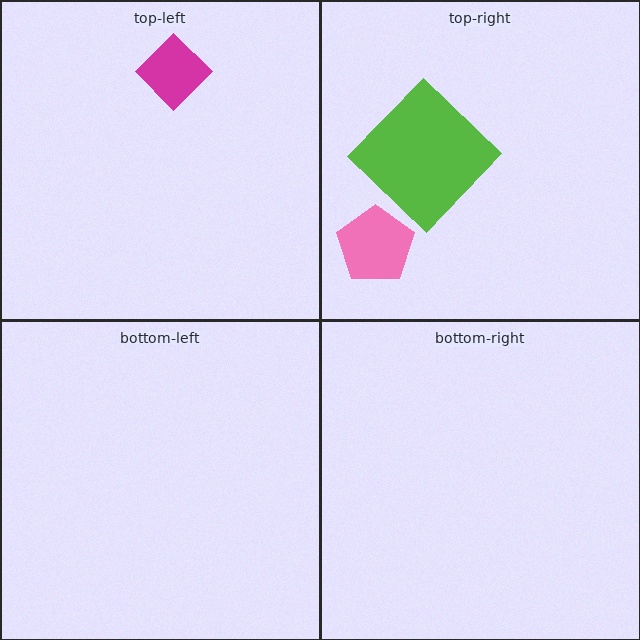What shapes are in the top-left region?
The magenta diamond.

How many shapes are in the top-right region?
2.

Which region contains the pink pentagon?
The top-right region.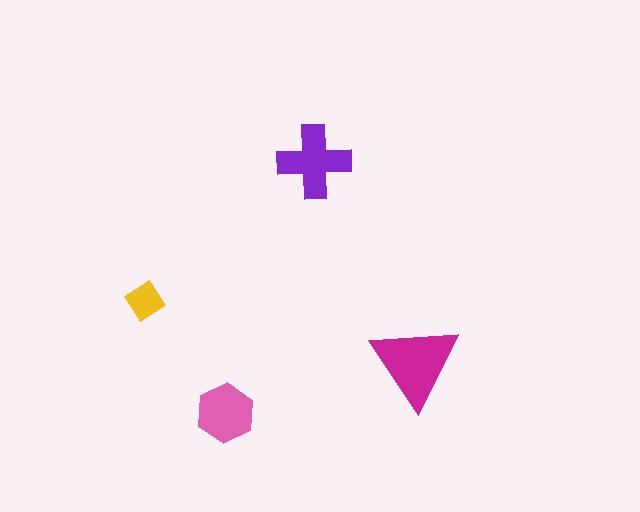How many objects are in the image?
There are 4 objects in the image.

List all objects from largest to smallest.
The magenta triangle, the purple cross, the pink hexagon, the yellow diamond.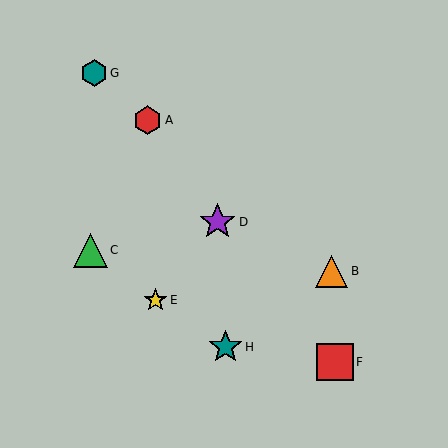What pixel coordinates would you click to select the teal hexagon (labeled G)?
Click at (94, 73) to select the teal hexagon G.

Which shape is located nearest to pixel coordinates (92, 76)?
The teal hexagon (labeled G) at (94, 73) is nearest to that location.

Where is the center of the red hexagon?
The center of the red hexagon is at (147, 120).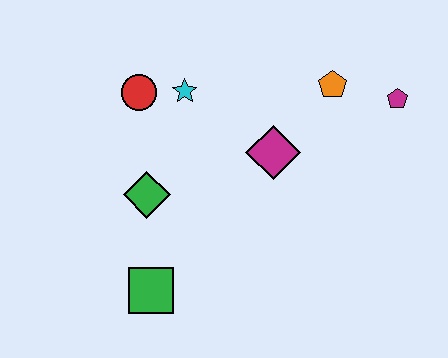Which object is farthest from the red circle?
The magenta pentagon is farthest from the red circle.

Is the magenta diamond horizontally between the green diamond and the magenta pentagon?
Yes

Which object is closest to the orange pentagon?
The magenta pentagon is closest to the orange pentagon.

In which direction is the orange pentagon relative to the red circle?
The orange pentagon is to the right of the red circle.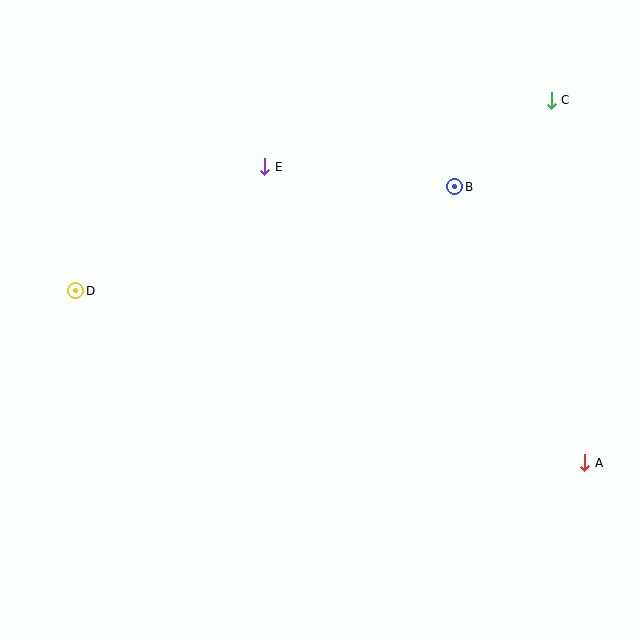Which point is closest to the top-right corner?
Point C is closest to the top-right corner.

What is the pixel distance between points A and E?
The distance between A and E is 436 pixels.